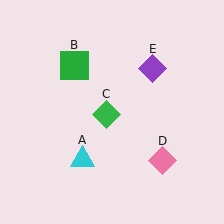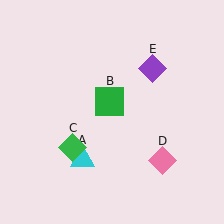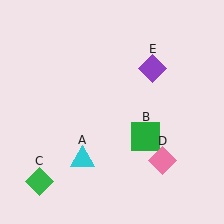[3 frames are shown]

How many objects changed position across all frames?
2 objects changed position: green square (object B), green diamond (object C).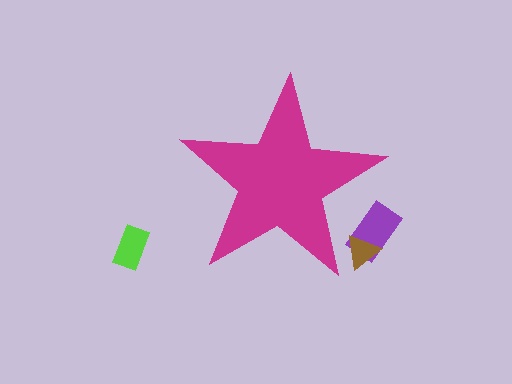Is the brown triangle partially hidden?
Yes, the brown triangle is partially hidden behind the magenta star.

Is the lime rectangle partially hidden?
No, the lime rectangle is fully visible.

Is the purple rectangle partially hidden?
Yes, the purple rectangle is partially hidden behind the magenta star.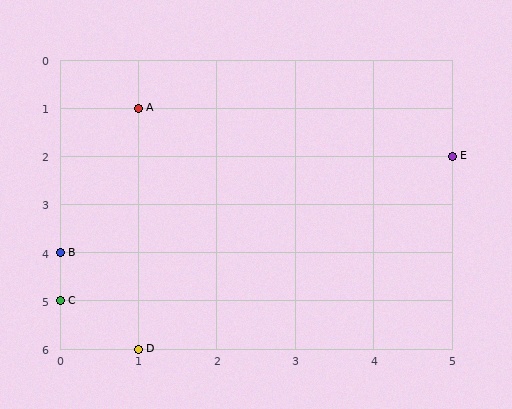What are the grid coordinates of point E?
Point E is at grid coordinates (5, 2).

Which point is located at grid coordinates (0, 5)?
Point C is at (0, 5).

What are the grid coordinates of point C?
Point C is at grid coordinates (0, 5).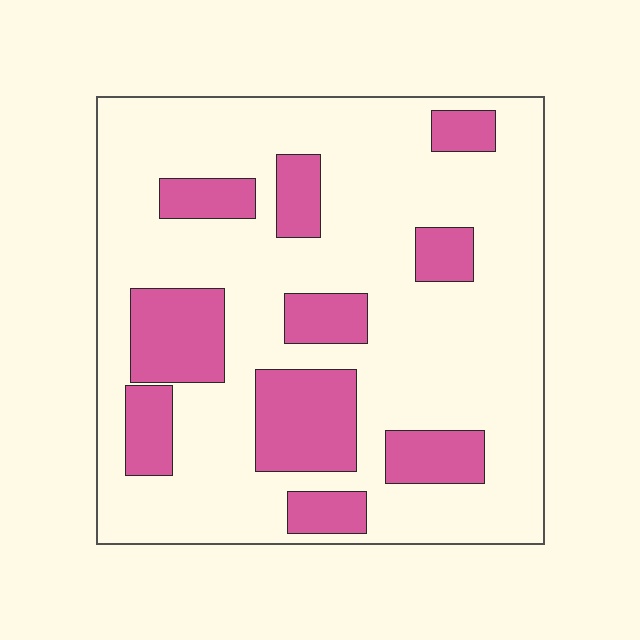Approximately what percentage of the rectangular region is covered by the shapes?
Approximately 25%.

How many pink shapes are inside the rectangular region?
10.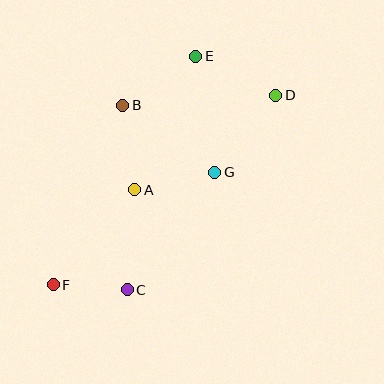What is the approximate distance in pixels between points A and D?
The distance between A and D is approximately 170 pixels.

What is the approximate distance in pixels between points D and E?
The distance between D and E is approximately 89 pixels.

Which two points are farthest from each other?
Points D and F are farthest from each other.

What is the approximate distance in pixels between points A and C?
The distance between A and C is approximately 100 pixels.